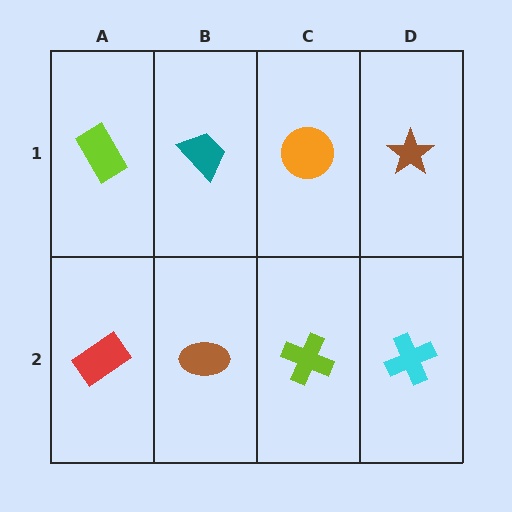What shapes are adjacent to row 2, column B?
A teal trapezoid (row 1, column B), a red rectangle (row 2, column A), a lime cross (row 2, column C).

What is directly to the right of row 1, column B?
An orange circle.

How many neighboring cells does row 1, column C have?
3.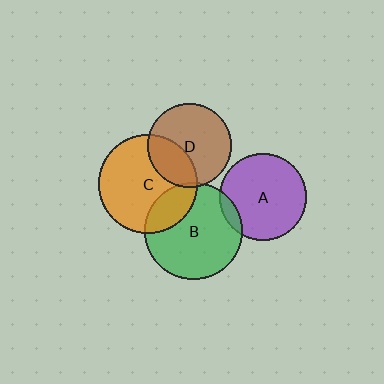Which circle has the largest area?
Circle C (orange).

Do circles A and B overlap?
Yes.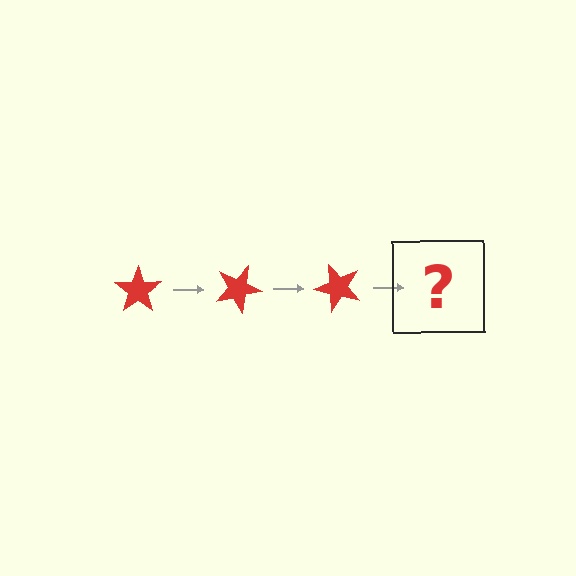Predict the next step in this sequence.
The next step is a red star rotated 75 degrees.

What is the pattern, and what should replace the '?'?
The pattern is that the star rotates 25 degrees each step. The '?' should be a red star rotated 75 degrees.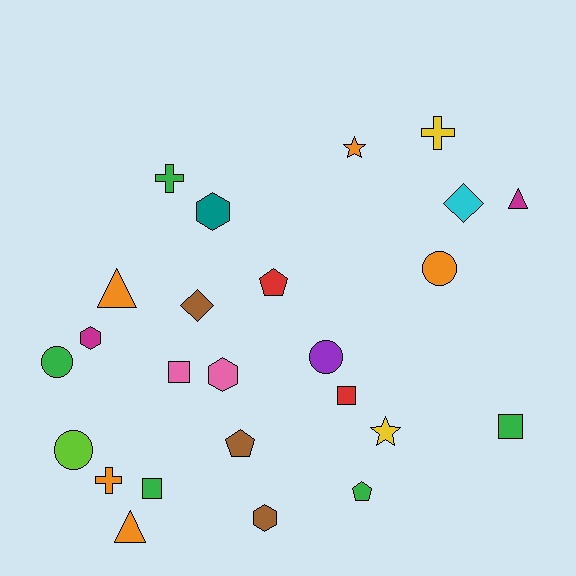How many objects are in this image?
There are 25 objects.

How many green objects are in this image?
There are 5 green objects.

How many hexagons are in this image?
There are 4 hexagons.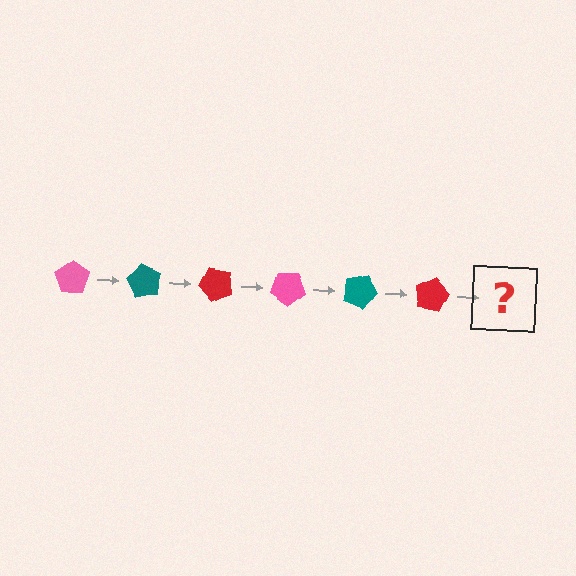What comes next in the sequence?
The next element should be a pink pentagon, rotated 360 degrees from the start.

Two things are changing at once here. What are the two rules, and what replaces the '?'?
The two rules are that it rotates 60 degrees each step and the color cycles through pink, teal, and red. The '?' should be a pink pentagon, rotated 360 degrees from the start.